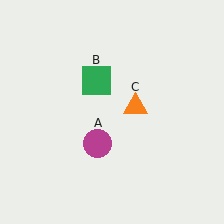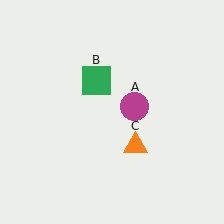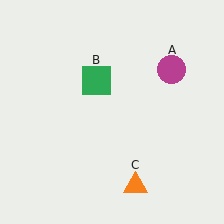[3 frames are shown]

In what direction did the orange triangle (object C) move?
The orange triangle (object C) moved down.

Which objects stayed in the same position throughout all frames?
Green square (object B) remained stationary.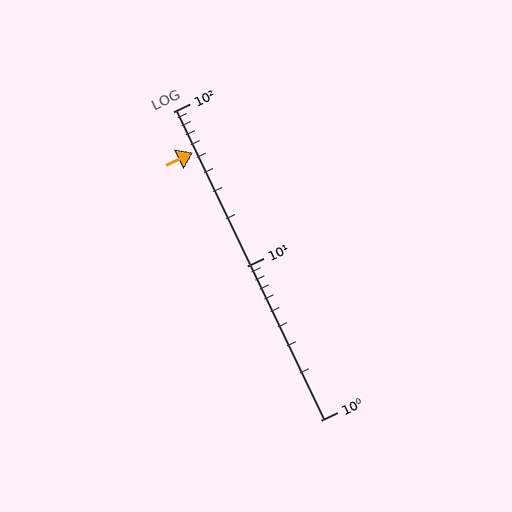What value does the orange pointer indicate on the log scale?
The pointer indicates approximately 54.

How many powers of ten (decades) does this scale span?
The scale spans 2 decades, from 1 to 100.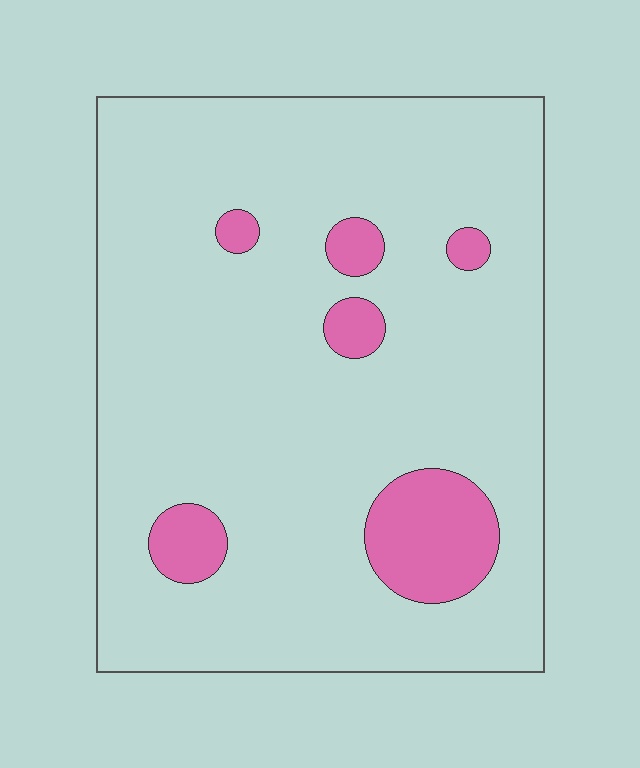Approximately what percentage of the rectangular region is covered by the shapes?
Approximately 10%.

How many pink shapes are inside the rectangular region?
6.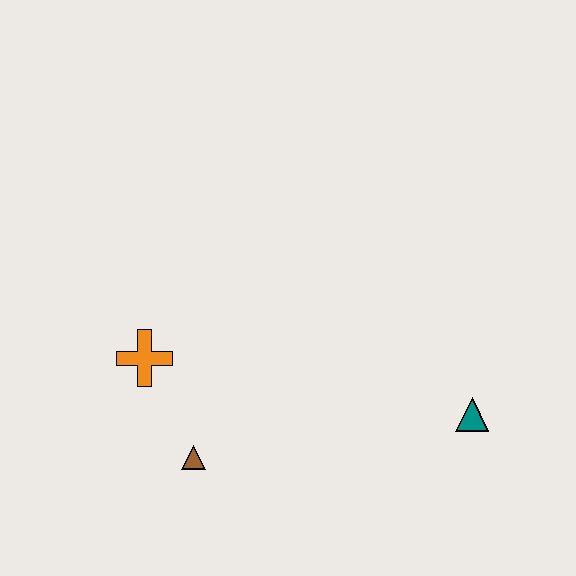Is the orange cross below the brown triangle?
No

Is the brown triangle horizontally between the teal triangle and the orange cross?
Yes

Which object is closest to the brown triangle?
The orange cross is closest to the brown triangle.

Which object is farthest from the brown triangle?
The teal triangle is farthest from the brown triangle.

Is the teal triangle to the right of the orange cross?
Yes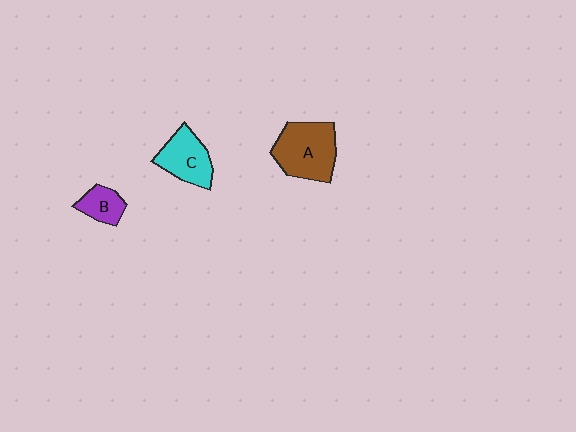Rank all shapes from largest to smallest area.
From largest to smallest: A (brown), C (cyan), B (purple).